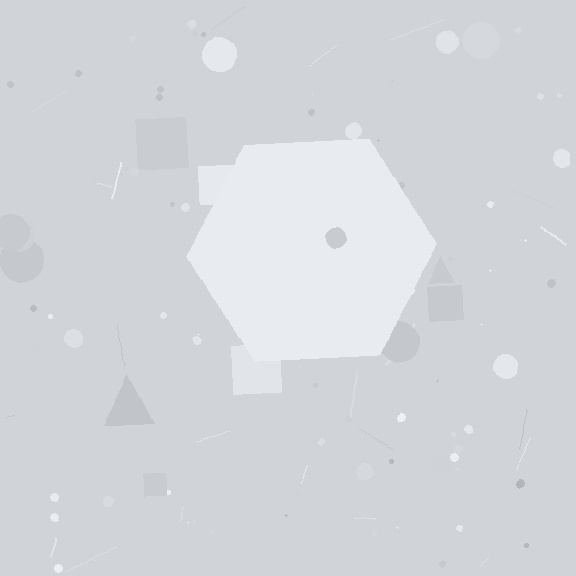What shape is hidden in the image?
A hexagon is hidden in the image.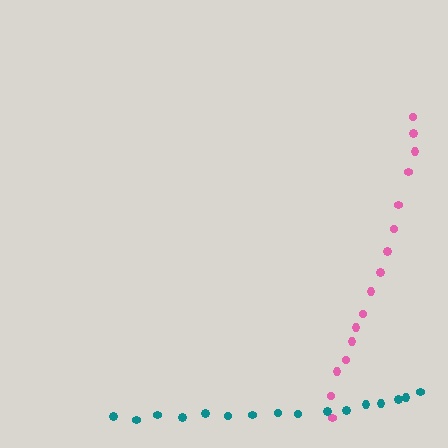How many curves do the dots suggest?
There are 2 distinct paths.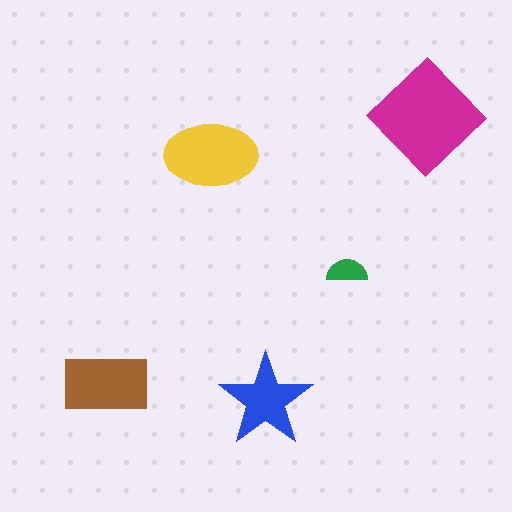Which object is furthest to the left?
The brown rectangle is leftmost.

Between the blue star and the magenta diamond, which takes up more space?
The magenta diamond.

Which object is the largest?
The magenta diamond.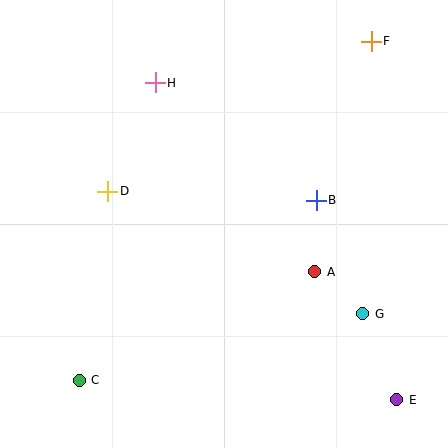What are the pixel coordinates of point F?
Point F is at (371, 41).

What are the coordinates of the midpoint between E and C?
The midpoint between E and C is at (238, 390).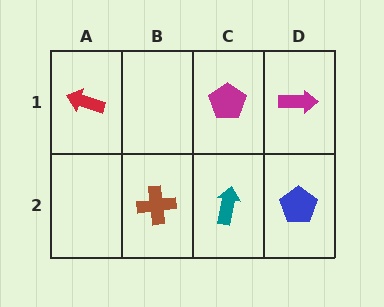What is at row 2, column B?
A brown cross.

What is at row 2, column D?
A blue pentagon.